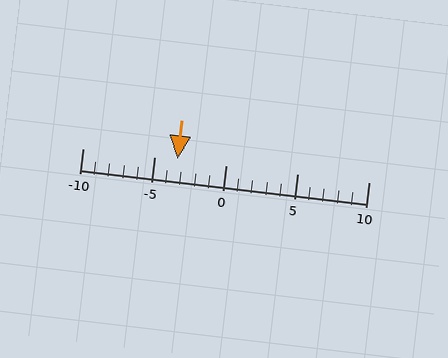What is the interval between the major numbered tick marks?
The major tick marks are spaced 5 units apart.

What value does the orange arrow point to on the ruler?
The orange arrow points to approximately -3.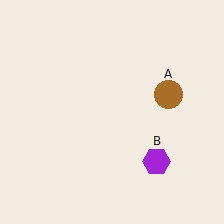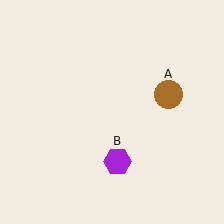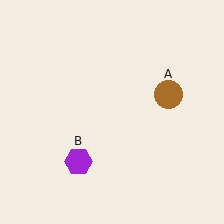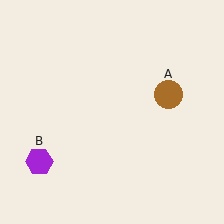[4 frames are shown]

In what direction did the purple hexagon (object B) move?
The purple hexagon (object B) moved left.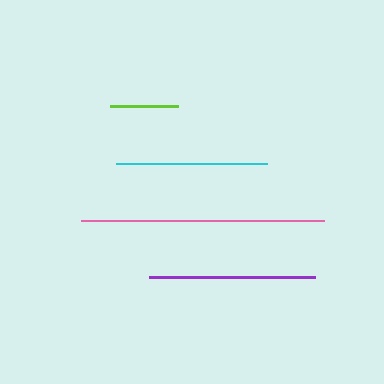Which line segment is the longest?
The pink line is the longest at approximately 243 pixels.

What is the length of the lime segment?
The lime segment is approximately 69 pixels long.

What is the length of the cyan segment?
The cyan segment is approximately 151 pixels long.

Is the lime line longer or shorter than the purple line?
The purple line is longer than the lime line.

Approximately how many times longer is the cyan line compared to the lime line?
The cyan line is approximately 2.2 times the length of the lime line.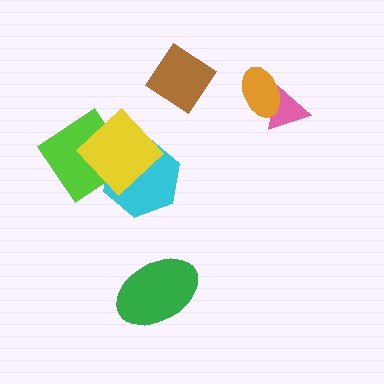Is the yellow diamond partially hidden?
No, no other shape covers it.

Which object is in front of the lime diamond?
The yellow diamond is in front of the lime diamond.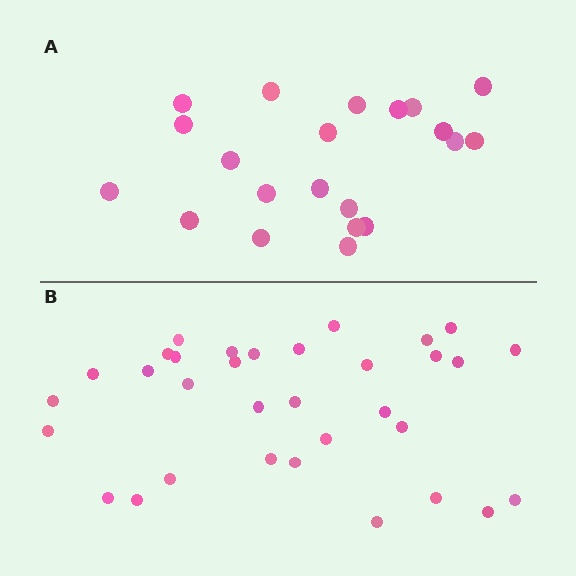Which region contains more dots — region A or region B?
Region B (the bottom region) has more dots.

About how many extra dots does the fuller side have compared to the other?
Region B has roughly 12 or so more dots than region A.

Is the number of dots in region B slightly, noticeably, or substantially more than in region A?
Region B has substantially more. The ratio is roughly 1.6 to 1.